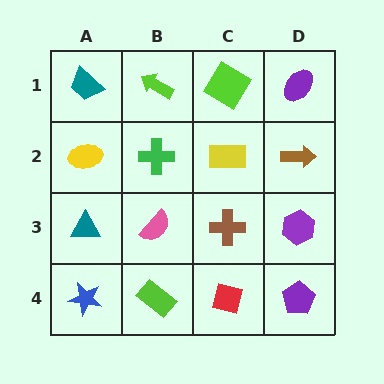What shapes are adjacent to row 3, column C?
A yellow rectangle (row 2, column C), a red square (row 4, column C), a pink semicircle (row 3, column B), a purple hexagon (row 3, column D).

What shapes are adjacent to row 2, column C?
A lime diamond (row 1, column C), a brown cross (row 3, column C), a green cross (row 2, column B), a brown arrow (row 2, column D).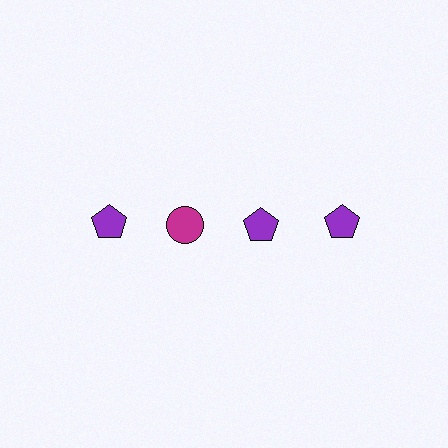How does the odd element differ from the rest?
It differs in both color (magenta instead of purple) and shape (circle instead of pentagon).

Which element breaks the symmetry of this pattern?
The magenta circle in the top row, second from left column breaks the symmetry. All other shapes are purple pentagons.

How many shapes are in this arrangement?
There are 4 shapes arranged in a grid pattern.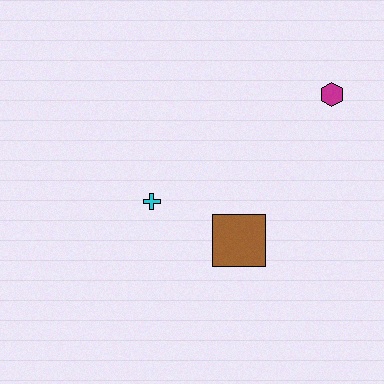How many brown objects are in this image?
There is 1 brown object.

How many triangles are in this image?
There are no triangles.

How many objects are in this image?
There are 3 objects.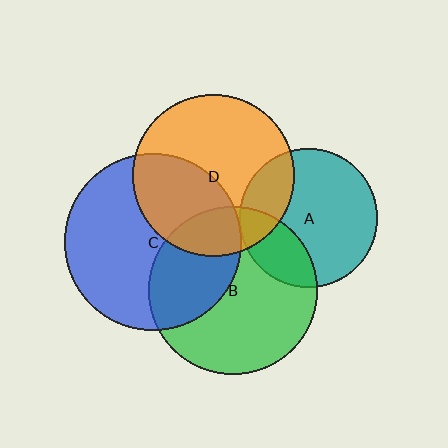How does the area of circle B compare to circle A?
Approximately 1.5 times.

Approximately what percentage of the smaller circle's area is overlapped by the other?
Approximately 40%.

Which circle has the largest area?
Circle C (blue).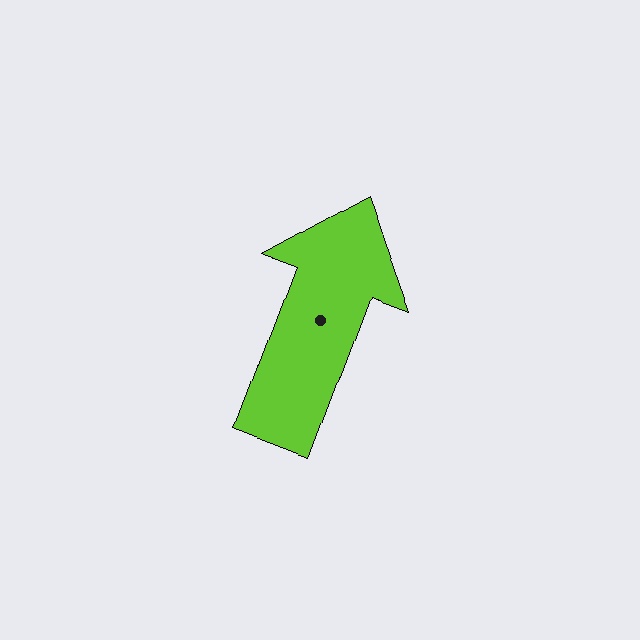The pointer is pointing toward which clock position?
Roughly 1 o'clock.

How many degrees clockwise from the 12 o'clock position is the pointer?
Approximately 21 degrees.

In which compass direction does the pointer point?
North.